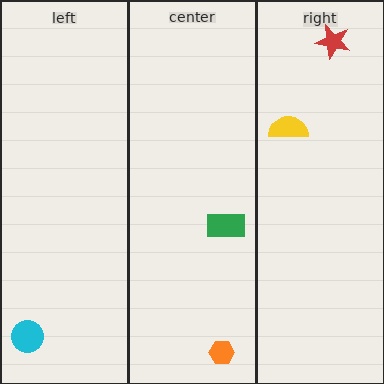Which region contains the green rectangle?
The center region.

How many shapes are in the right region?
2.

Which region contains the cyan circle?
The left region.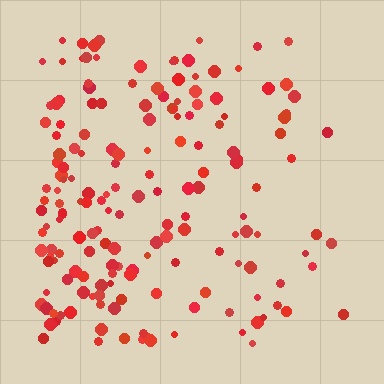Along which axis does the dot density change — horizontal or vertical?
Horizontal.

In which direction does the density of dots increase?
From right to left, with the left side densest.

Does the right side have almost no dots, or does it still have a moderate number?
Still a moderate number, just noticeably fewer than the left.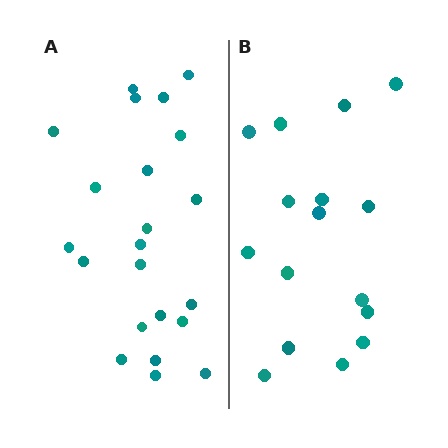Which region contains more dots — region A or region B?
Region A (the left region) has more dots.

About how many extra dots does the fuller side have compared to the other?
Region A has about 6 more dots than region B.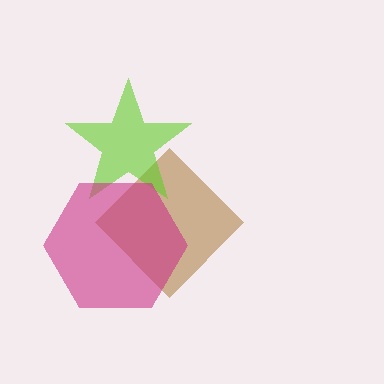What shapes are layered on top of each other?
The layered shapes are: a brown diamond, a lime star, a magenta hexagon.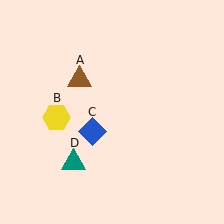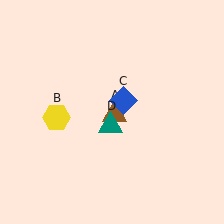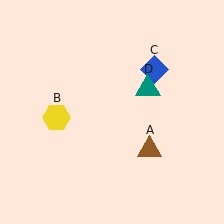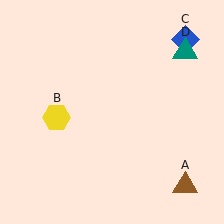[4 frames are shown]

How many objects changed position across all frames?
3 objects changed position: brown triangle (object A), blue diamond (object C), teal triangle (object D).